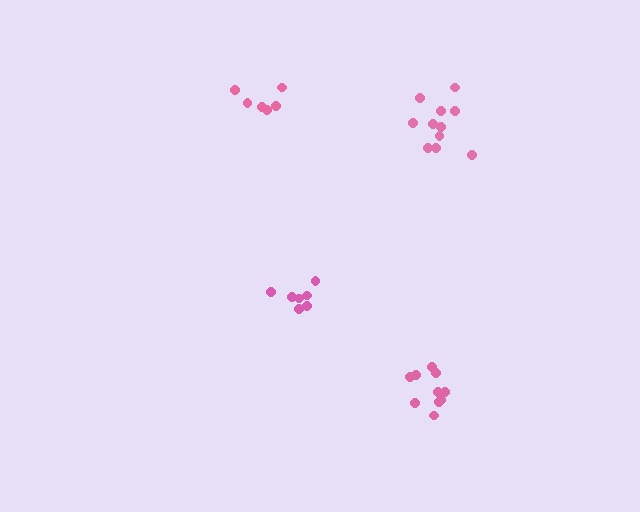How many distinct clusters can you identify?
There are 4 distinct clusters.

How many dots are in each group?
Group 1: 7 dots, Group 2: 11 dots, Group 3: 6 dots, Group 4: 11 dots (35 total).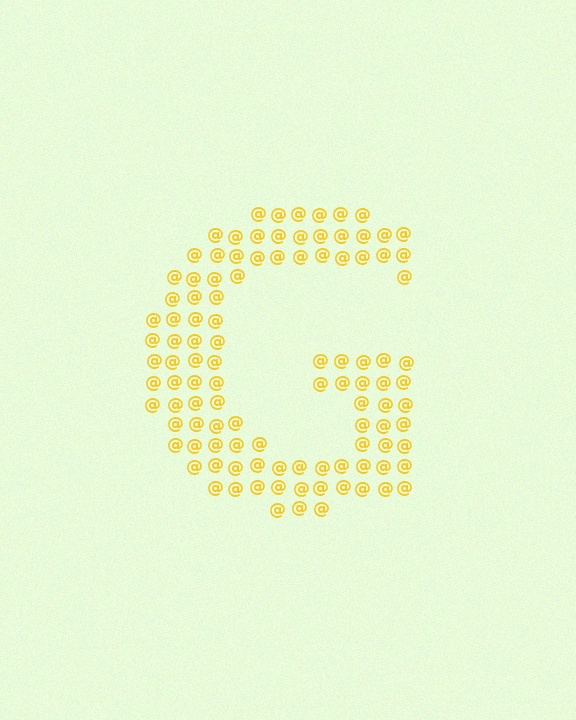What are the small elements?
The small elements are at signs.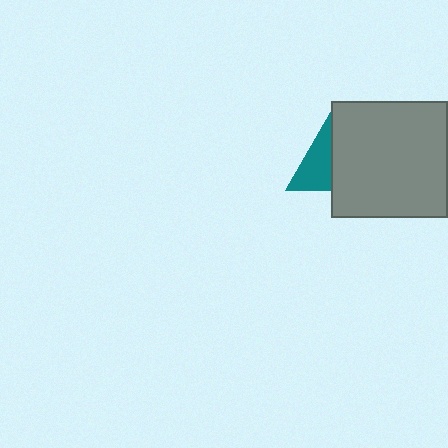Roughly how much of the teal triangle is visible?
A small part of it is visible (roughly 44%).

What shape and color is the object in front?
The object in front is a gray square.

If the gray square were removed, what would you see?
You would see the complete teal triangle.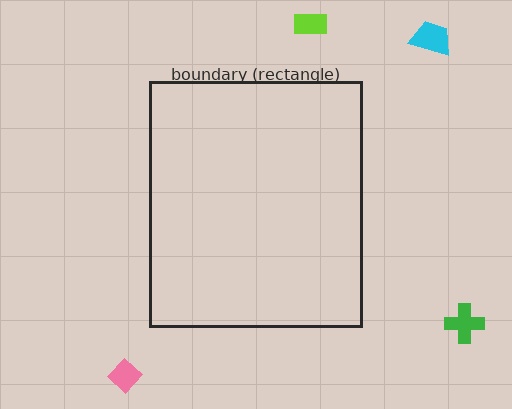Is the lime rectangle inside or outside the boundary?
Outside.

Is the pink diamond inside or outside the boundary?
Outside.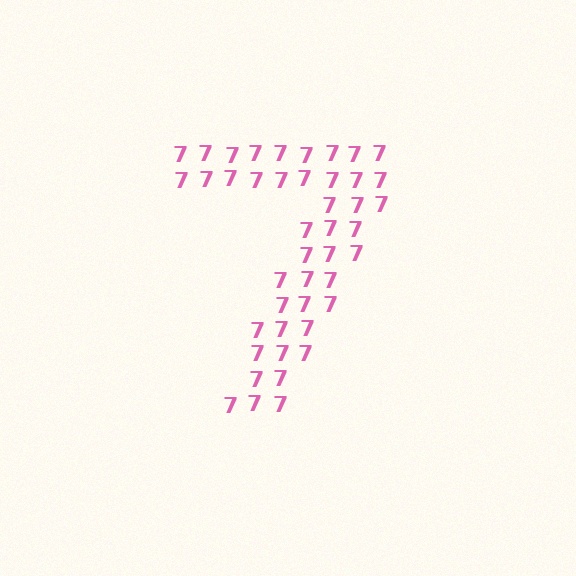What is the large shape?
The large shape is the digit 7.